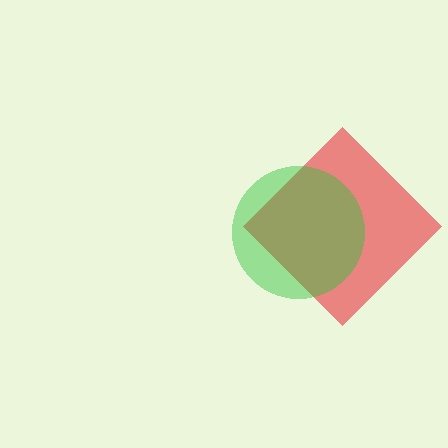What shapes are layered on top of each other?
The layered shapes are: a red diamond, a green circle.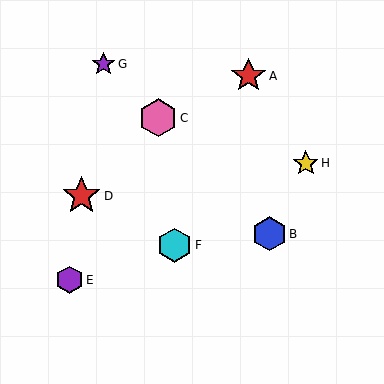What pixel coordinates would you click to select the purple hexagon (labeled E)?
Click at (69, 280) to select the purple hexagon E.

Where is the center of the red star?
The center of the red star is at (82, 196).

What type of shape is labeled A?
Shape A is a red star.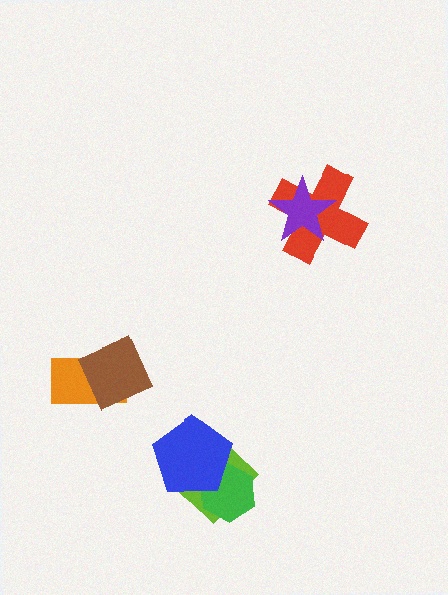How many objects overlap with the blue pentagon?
2 objects overlap with the blue pentagon.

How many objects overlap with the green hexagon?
2 objects overlap with the green hexagon.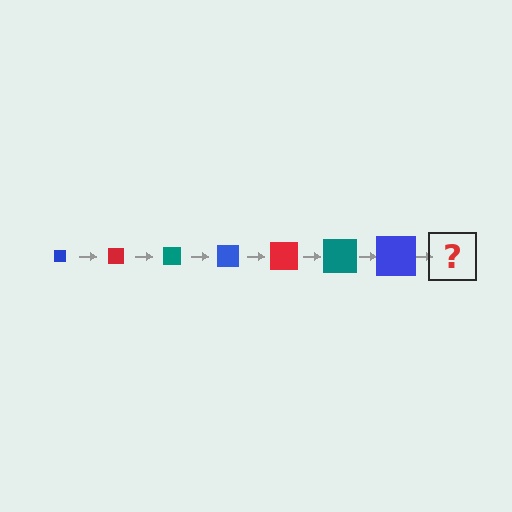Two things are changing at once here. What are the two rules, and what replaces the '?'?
The two rules are that the square grows larger each step and the color cycles through blue, red, and teal. The '?' should be a red square, larger than the previous one.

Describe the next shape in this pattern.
It should be a red square, larger than the previous one.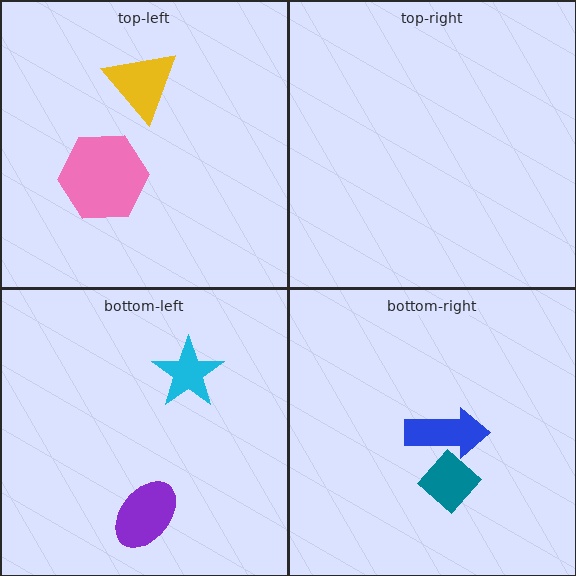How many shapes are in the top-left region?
2.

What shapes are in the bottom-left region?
The purple ellipse, the cyan star.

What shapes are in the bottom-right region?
The teal diamond, the blue arrow.